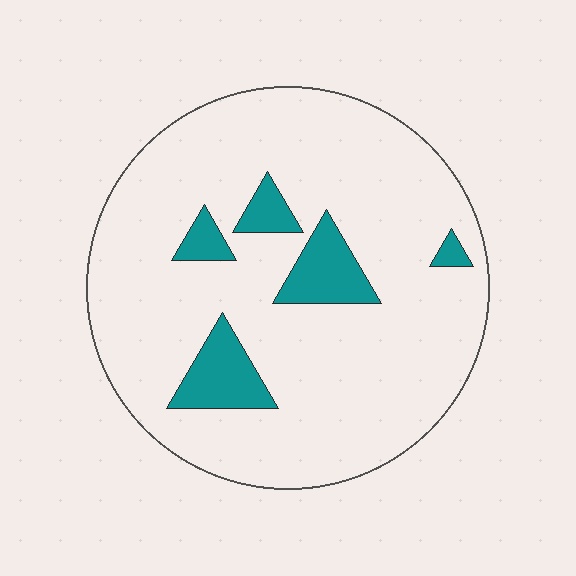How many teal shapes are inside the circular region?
5.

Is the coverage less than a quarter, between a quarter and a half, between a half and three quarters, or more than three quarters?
Less than a quarter.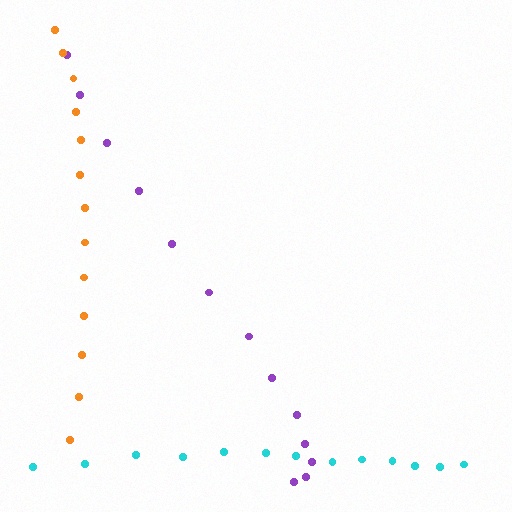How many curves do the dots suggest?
There are 3 distinct paths.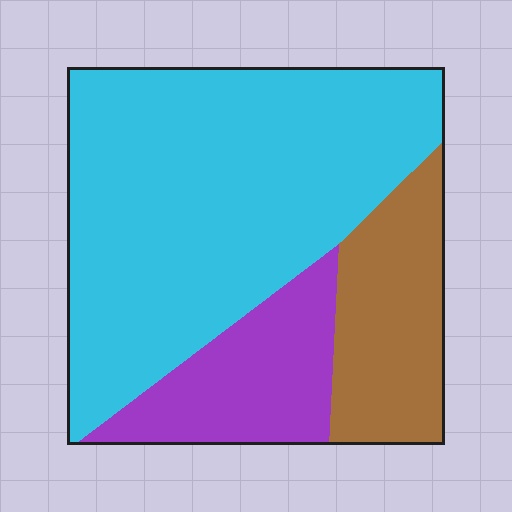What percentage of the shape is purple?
Purple takes up about one sixth (1/6) of the shape.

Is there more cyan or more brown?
Cyan.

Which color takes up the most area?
Cyan, at roughly 65%.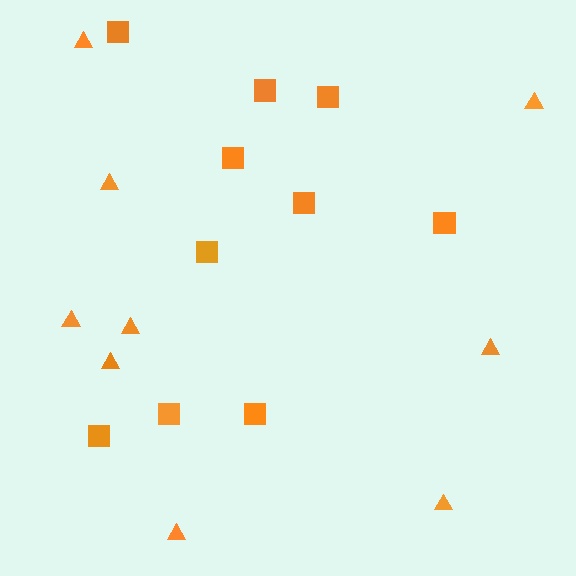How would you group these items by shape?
There are 2 groups: one group of triangles (9) and one group of squares (10).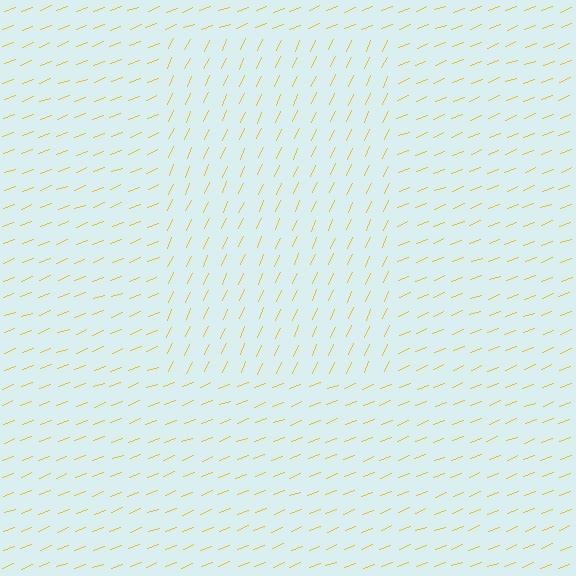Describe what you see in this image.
The image is filled with small yellow line segments. A rectangle region in the image has lines oriented differently from the surrounding lines, creating a visible texture boundary.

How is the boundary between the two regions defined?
The boundary is defined purely by a change in line orientation (approximately 45 degrees difference). All lines are the same color and thickness.